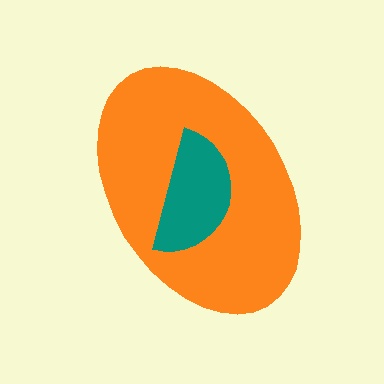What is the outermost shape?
The orange ellipse.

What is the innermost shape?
The teal semicircle.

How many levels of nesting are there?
2.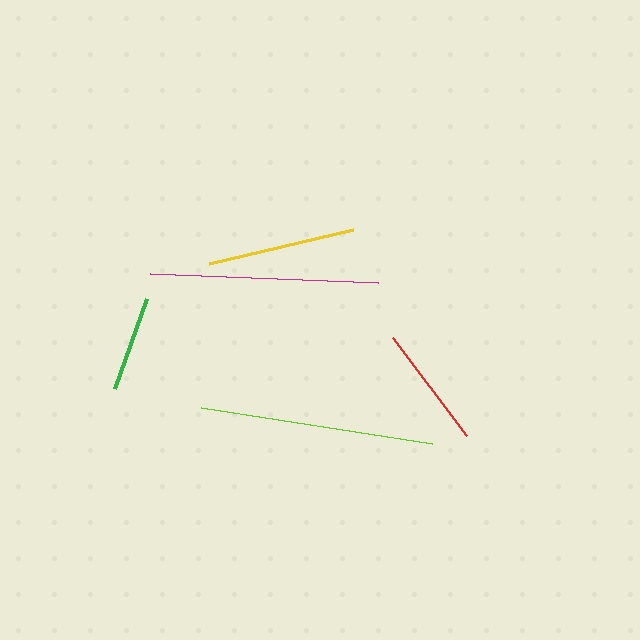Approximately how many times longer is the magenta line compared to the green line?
The magenta line is approximately 2.4 times the length of the green line.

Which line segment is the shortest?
The green line is the shortest at approximately 96 pixels.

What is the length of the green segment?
The green segment is approximately 96 pixels long.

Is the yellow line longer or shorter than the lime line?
The lime line is longer than the yellow line.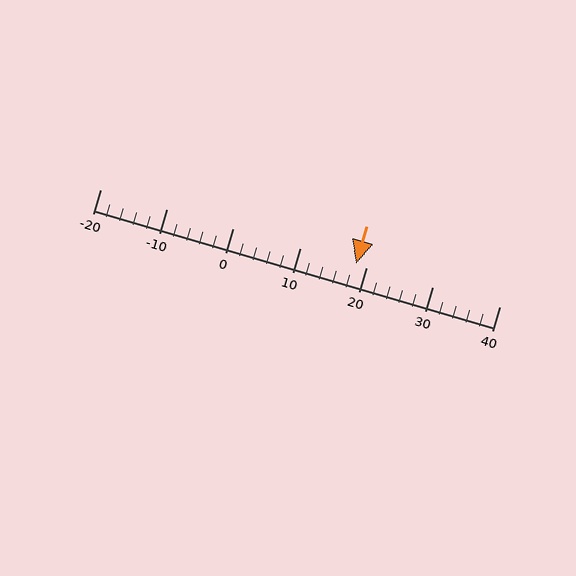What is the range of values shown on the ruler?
The ruler shows values from -20 to 40.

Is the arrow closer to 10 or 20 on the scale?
The arrow is closer to 20.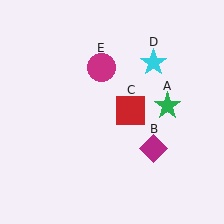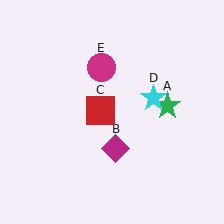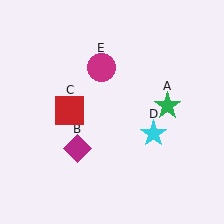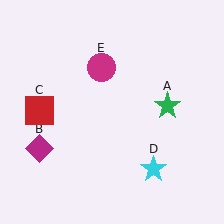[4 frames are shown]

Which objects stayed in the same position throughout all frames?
Green star (object A) and magenta circle (object E) remained stationary.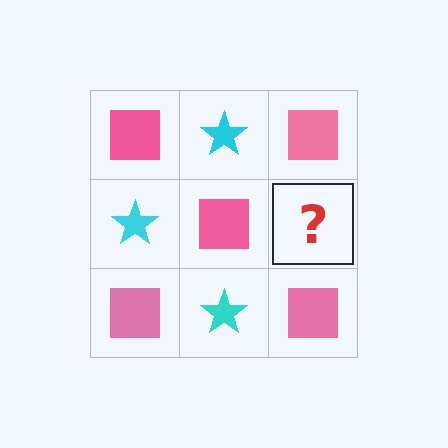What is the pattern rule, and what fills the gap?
The rule is that it alternates pink square and cyan star in a checkerboard pattern. The gap should be filled with a cyan star.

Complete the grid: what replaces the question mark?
The question mark should be replaced with a cyan star.